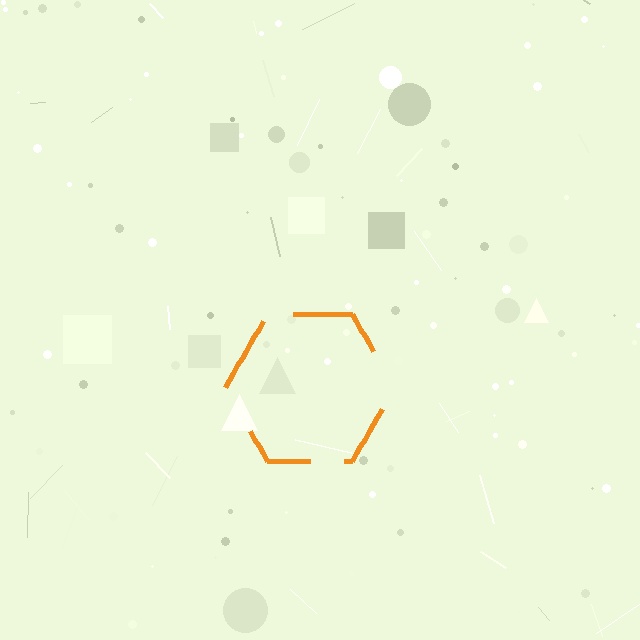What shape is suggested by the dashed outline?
The dashed outline suggests a hexagon.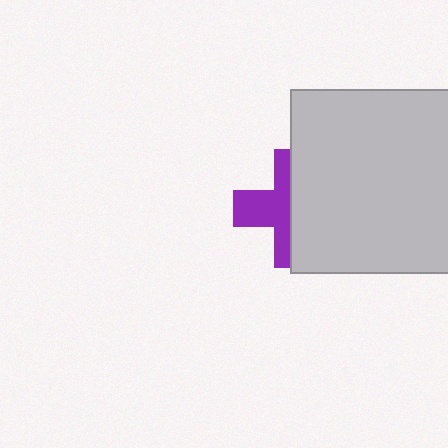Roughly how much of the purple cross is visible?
About half of it is visible (roughly 46%).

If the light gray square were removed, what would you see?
You would see the complete purple cross.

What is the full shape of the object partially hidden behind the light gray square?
The partially hidden object is a purple cross.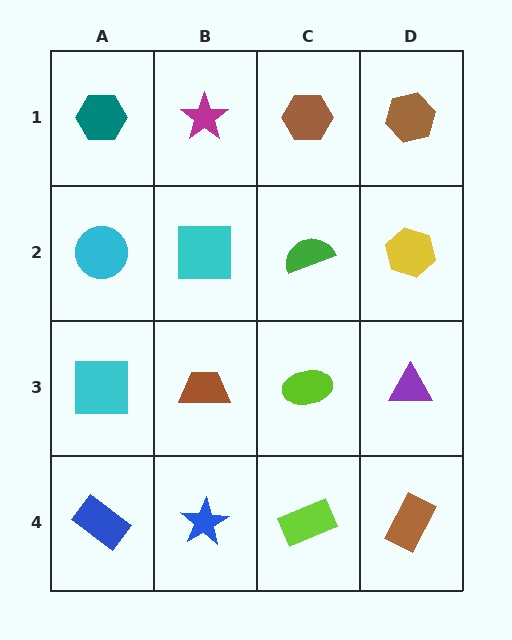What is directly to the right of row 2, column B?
A green semicircle.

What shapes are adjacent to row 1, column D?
A yellow hexagon (row 2, column D), a brown hexagon (row 1, column C).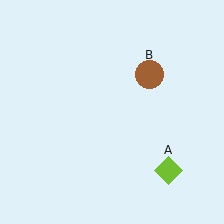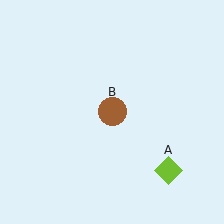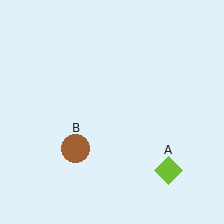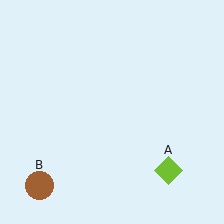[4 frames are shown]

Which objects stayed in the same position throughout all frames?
Lime diamond (object A) remained stationary.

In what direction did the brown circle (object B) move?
The brown circle (object B) moved down and to the left.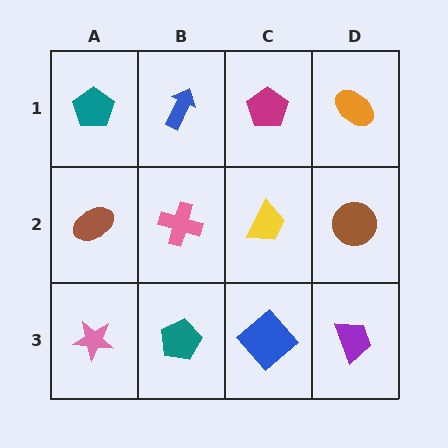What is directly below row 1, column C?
A yellow trapezoid.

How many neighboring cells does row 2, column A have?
3.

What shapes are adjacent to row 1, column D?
A brown circle (row 2, column D), a magenta pentagon (row 1, column C).